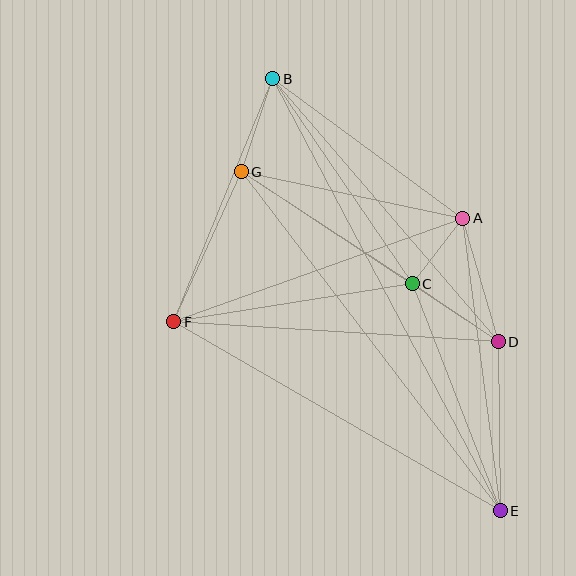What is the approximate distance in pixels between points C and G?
The distance between C and G is approximately 204 pixels.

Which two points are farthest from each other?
Points B and E are farthest from each other.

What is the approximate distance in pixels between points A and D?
The distance between A and D is approximately 128 pixels.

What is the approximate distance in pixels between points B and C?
The distance between B and C is approximately 248 pixels.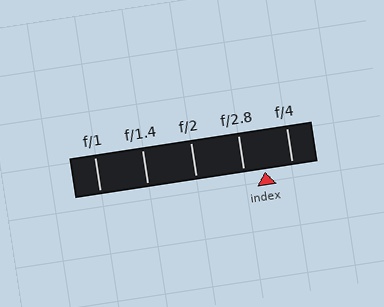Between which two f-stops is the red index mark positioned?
The index mark is between f/2.8 and f/4.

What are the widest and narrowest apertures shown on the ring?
The widest aperture shown is f/1 and the narrowest is f/4.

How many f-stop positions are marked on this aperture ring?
There are 5 f-stop positions marked.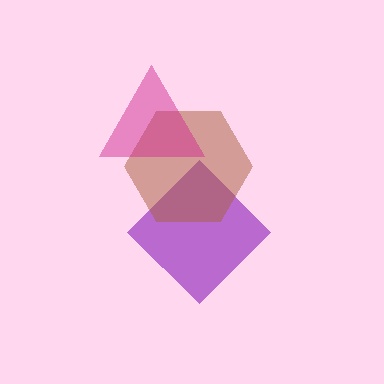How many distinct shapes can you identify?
There are 3 distinct shapes: a purple diamond, a brown hexagon, a magenta triangle.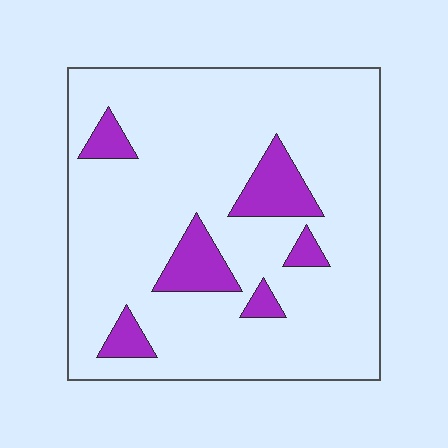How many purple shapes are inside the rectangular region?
6.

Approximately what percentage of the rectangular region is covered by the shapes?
Approximately 15%.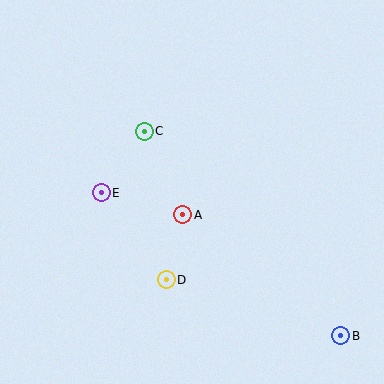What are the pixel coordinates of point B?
Point B is at (341, 336).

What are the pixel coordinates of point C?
Point C is at (144, 131).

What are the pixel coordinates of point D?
Point D is at (166, 280).